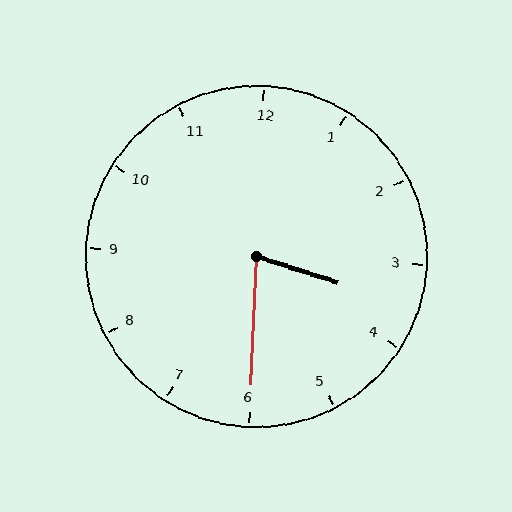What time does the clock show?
3:30.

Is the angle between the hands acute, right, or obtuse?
It is acute.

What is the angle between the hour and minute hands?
Approximately 75 degrees.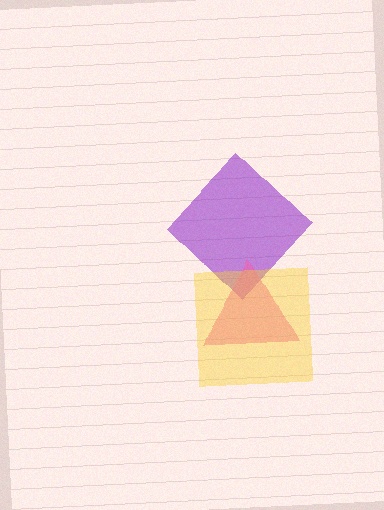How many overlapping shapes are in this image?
There are 3 overlapping shapes in the image.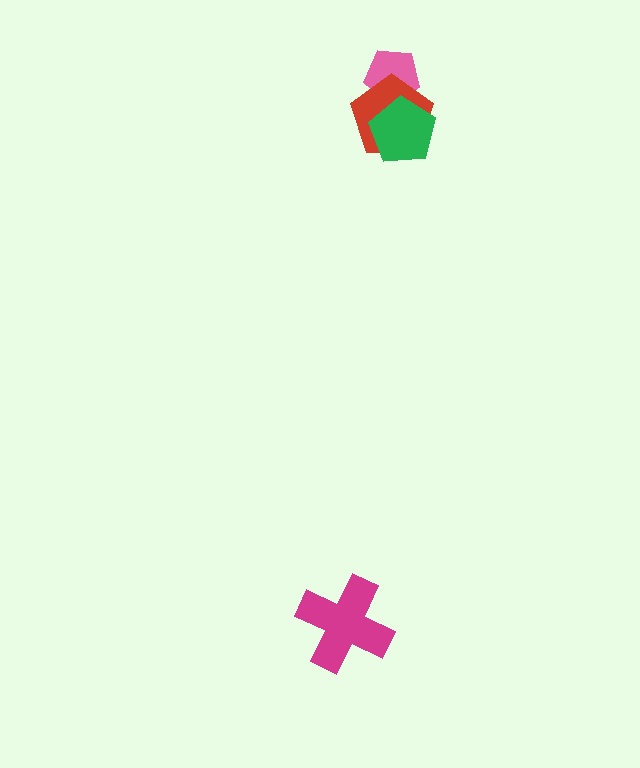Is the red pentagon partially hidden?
Yes, it is partially covered by another shape.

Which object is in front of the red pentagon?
The green pentagon is in front of the red pentagon.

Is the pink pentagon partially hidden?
Yes, it is partially covered by another shape.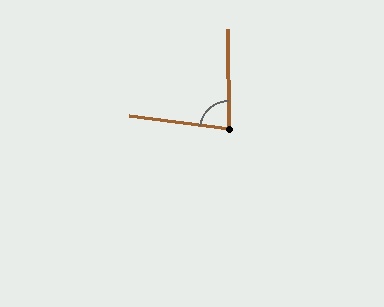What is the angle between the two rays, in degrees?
Approximately 82 degrees.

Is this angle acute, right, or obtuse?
It is acute.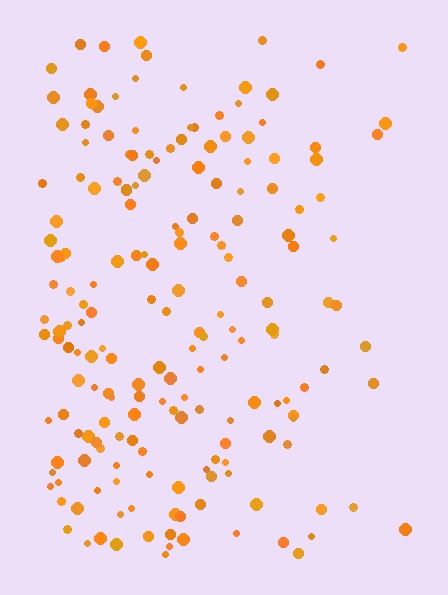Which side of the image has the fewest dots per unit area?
The right.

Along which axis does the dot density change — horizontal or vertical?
Horizontal.